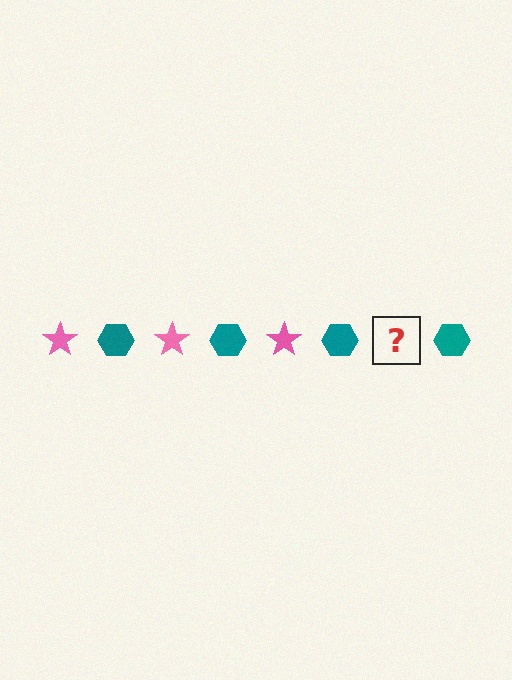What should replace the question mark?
The question mark should be replaced with a pink star.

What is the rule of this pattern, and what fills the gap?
The rule is that the pattern alternates between pink star and teal hexagon. The gap should be filled with a pink star.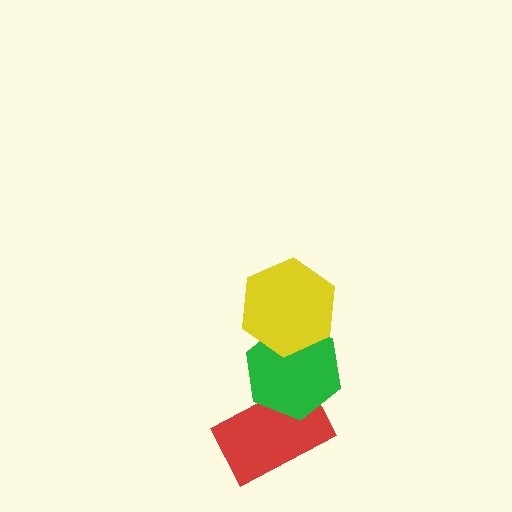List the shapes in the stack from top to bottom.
From top to bottom: the yellow hexagon, the green hexagon, the red rectangle.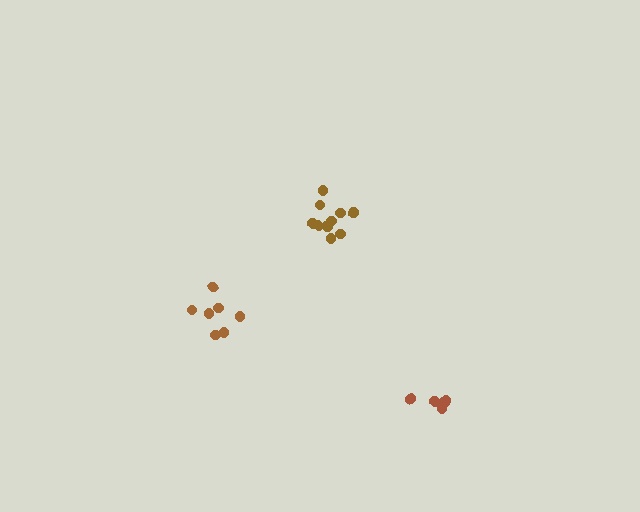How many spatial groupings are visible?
There are 3 spatial groupings.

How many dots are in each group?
Group 1: 10 dots, Group 2: 5 dots, Group 3: 8 dots (23 total).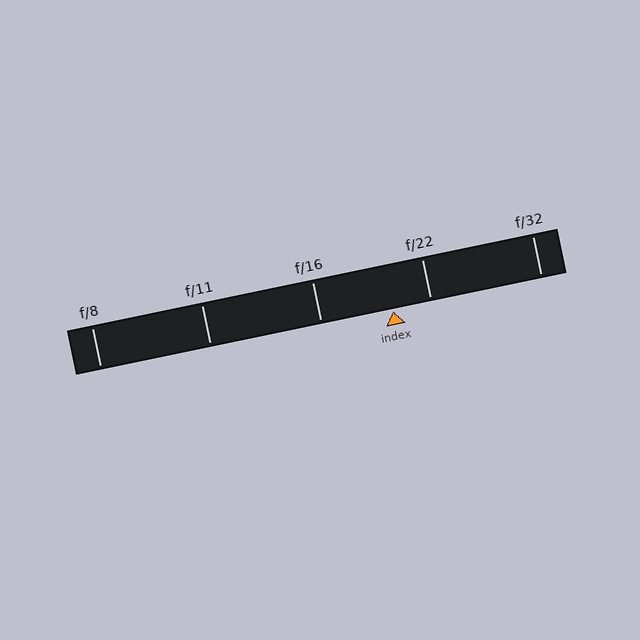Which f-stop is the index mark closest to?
The index mark is closest to f/22.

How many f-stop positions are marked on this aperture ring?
There are 5 f-stop positions marked.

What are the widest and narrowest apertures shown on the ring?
The widest aperture shown is f/8 and the narrowest is f/32.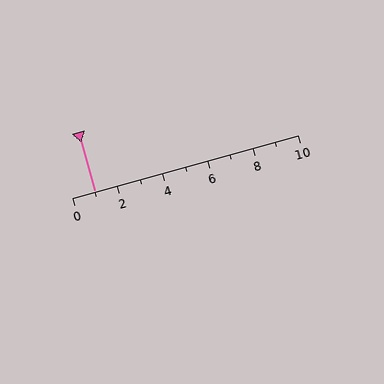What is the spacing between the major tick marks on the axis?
The major ticks are spaced 2 apart.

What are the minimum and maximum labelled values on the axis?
The axis runs from 0 to 10.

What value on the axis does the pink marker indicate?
The marker indicates approximately 1.